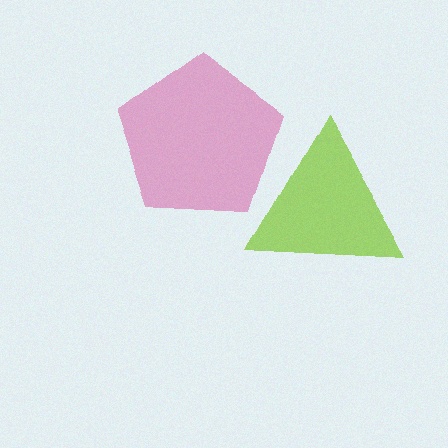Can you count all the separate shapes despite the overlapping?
Yes, there are 2 separate shapes.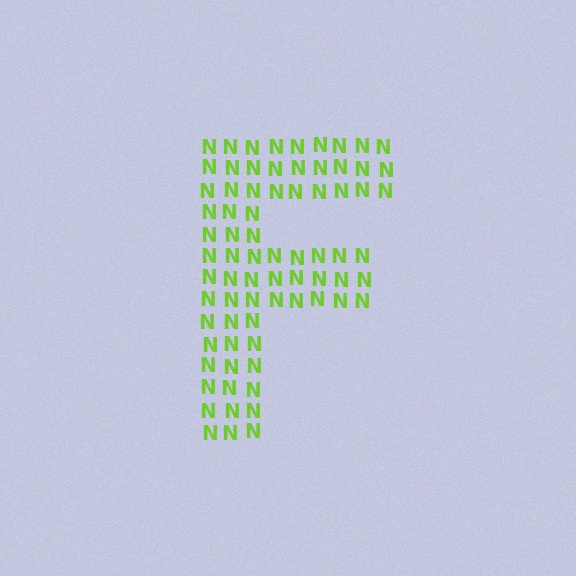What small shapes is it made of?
It is made of small letter N's.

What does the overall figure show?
The overall figure shows the letter F.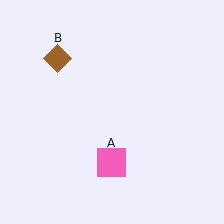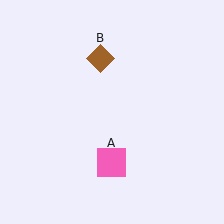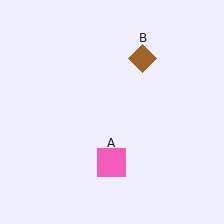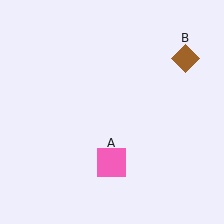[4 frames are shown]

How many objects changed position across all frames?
1 object changed position: brown diamond (object B).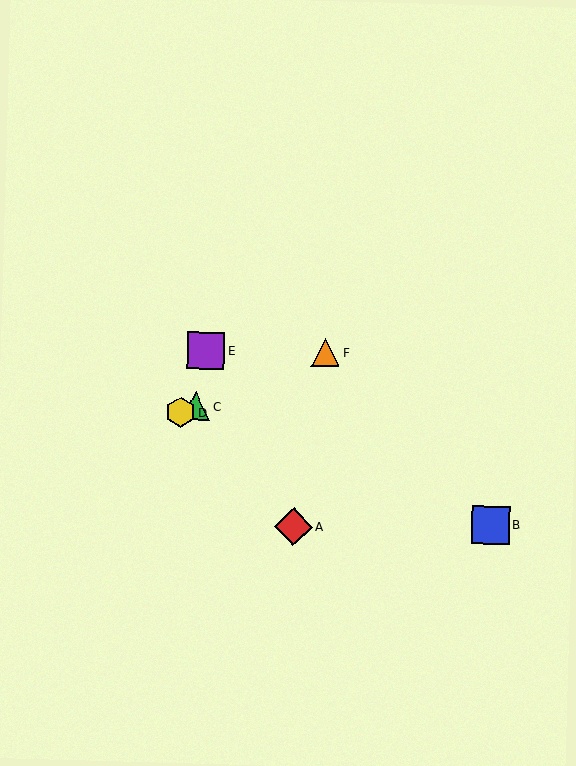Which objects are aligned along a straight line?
Objects C, D, F are aligned along a straight line.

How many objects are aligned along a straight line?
3 objects (C, D, F) are aligned along a straight line.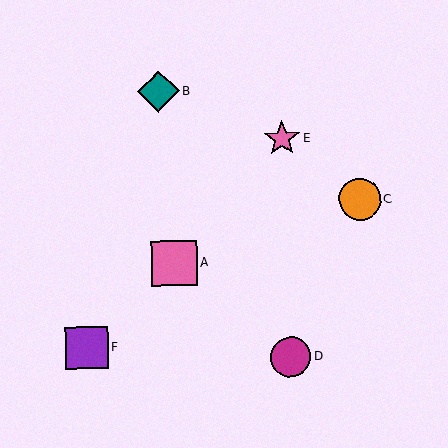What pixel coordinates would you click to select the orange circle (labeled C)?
Click at (360, 199) to select the orange circle C.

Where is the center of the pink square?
The center of the pink square is at (175, 263).